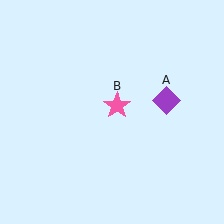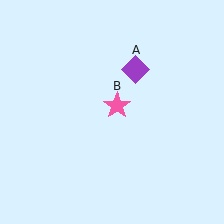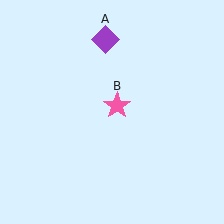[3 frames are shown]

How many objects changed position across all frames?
1 object changed position: purple diamond (object A).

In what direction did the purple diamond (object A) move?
The purple diamond (object A) moved up and to the left.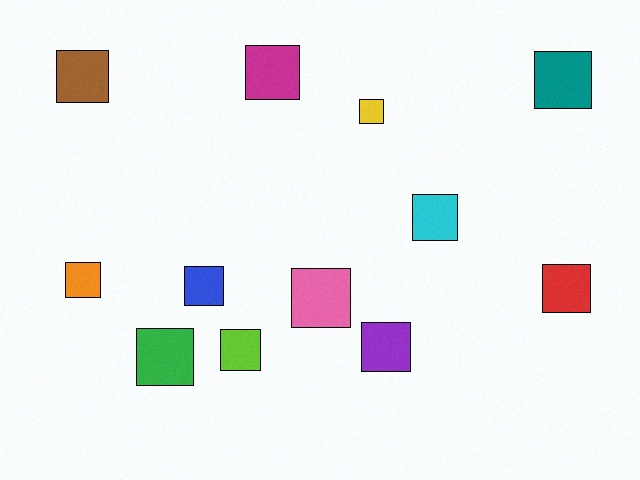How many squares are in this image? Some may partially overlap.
There are 12 squares.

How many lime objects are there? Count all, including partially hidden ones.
There is 1 lime object.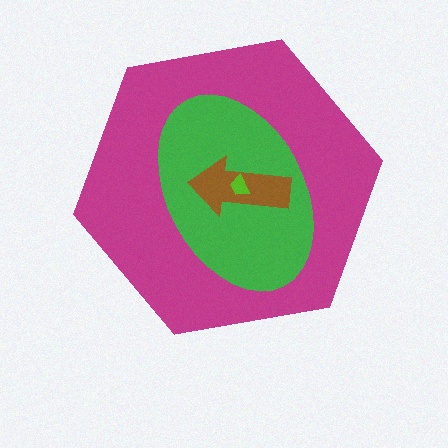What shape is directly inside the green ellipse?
The brown arrow.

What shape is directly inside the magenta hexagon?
The green ellipse.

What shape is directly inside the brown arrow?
The lime trapezoid.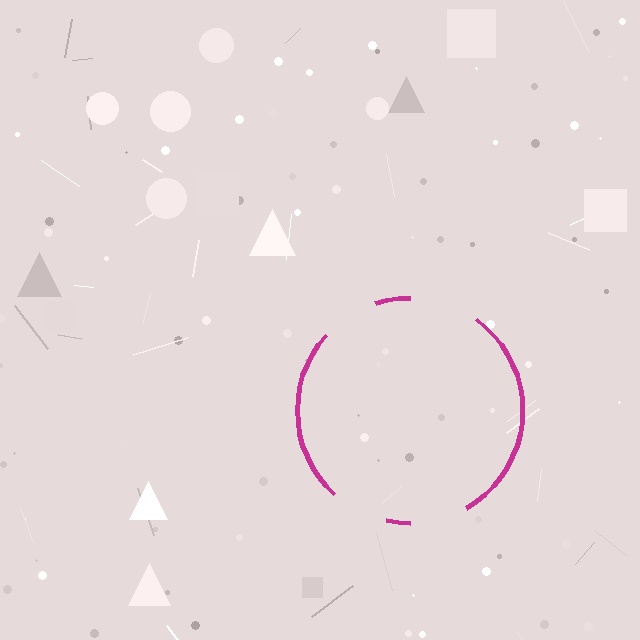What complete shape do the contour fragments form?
The contour fragments form a circle.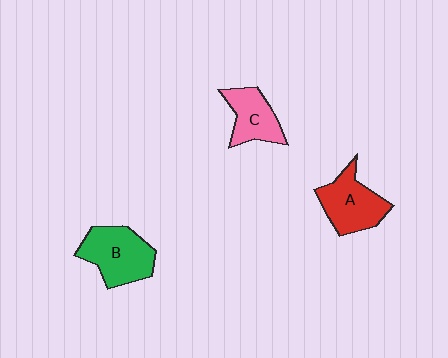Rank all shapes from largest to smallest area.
From largest to smallest: B (green), A (red), C (pink).